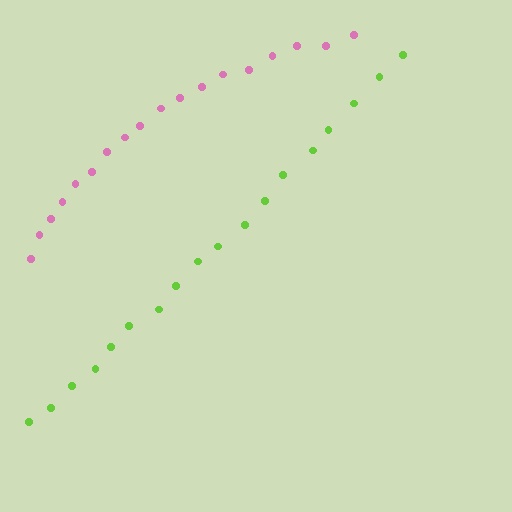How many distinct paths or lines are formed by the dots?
There are 2 distinct paths.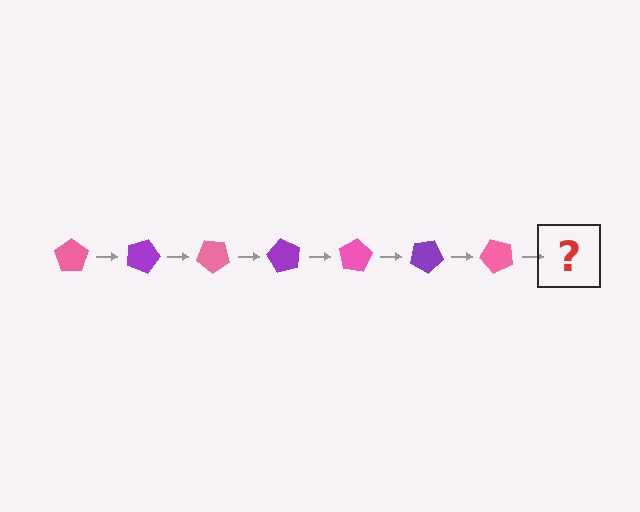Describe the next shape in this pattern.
It should be a purple pentagon, rotated 140 degrees from the start.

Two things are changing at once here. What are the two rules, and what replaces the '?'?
The two rules are that it rotates 20 degrees each step and the color cycles through pink and purple. The '?' should be a purple pentagon, rotated 140 degrees from the start.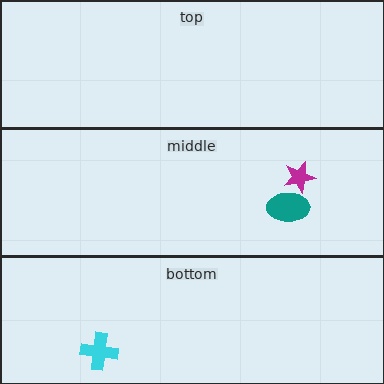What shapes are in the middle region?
The teal ellipse, the magenta star.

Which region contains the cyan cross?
The bottom region.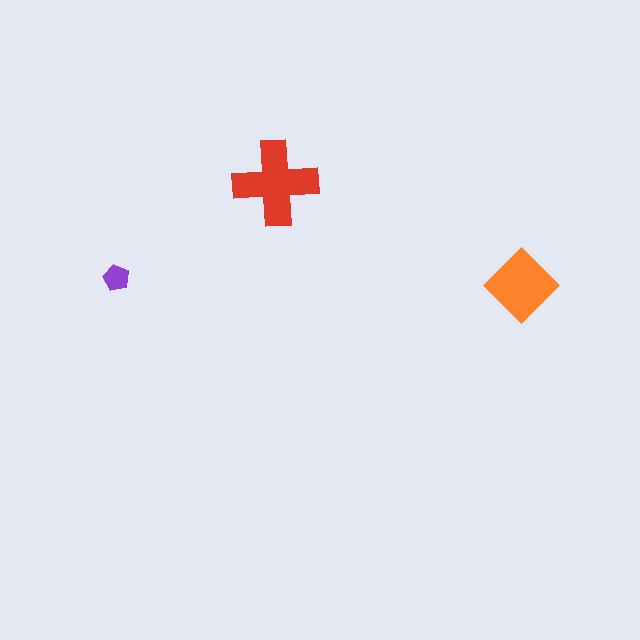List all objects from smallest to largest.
The purple pentagon, the orange diamond, the red cross.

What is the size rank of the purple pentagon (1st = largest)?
3rd.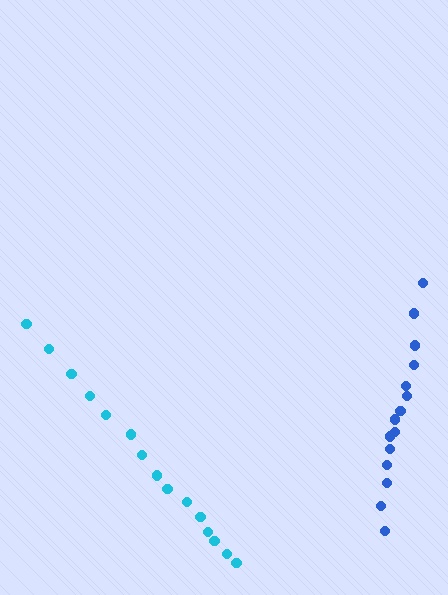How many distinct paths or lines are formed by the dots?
There are 2 distinct paths.